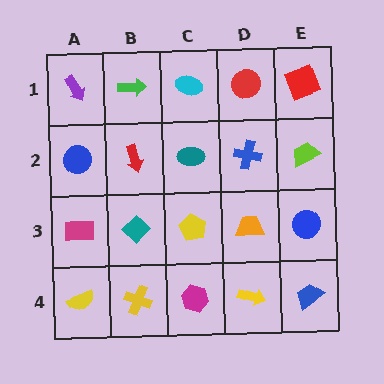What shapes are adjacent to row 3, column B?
A red arrow (row 2, column B), a yellow cross (row 4, column B), a magenta rectangle (row 3, column A), a yellow pentagon (row 3, column C).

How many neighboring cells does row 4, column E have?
2.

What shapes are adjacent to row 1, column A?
A blue circle (row 2, column A), a green arrow (row 1, column B).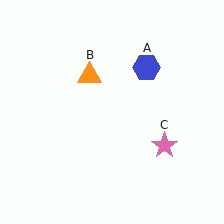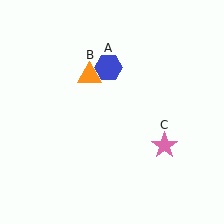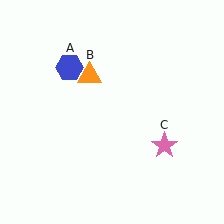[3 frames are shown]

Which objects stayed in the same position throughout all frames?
Orange triangle (object B) and pink star (object C) remained stationary.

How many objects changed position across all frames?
1 object changed position: blue hexagon (object A).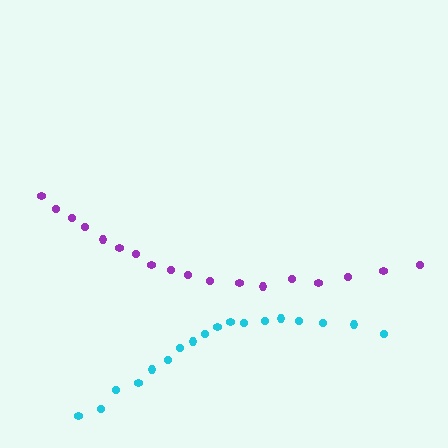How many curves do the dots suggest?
There are 2 distinct paths.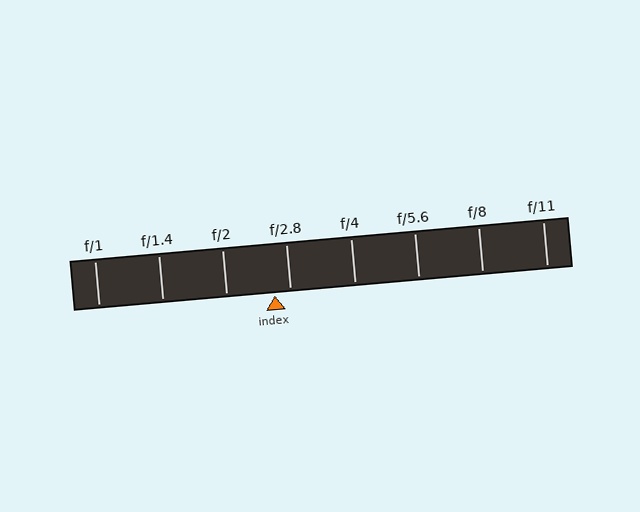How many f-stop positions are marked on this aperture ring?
There are 8 f-stop positions marked.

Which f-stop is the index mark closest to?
The index mark is closest to f/2.8.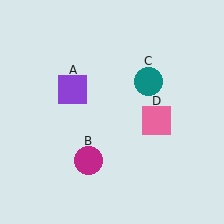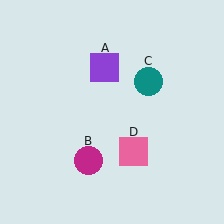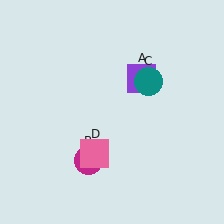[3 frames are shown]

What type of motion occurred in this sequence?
The purple square (object A), pink square (object D) rotated clockwise around the center of the scene.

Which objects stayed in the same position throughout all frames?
Magenta circle (object B) and teal circle (object C) remained stationary.